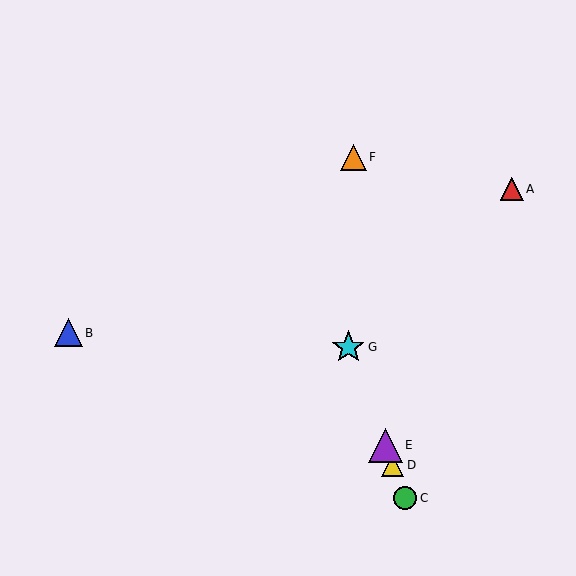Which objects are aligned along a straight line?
Objects C, D, E, G are aligned along a straight line.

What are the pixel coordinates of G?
Object G is at (348, 347).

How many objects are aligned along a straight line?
4 objects (C, D, E, G) are aligned along a straight line.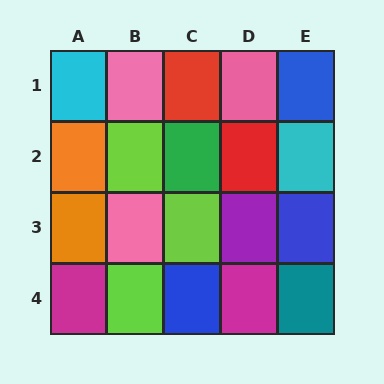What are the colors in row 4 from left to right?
Magenta, lime, blue, magenta, teal.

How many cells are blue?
3 cells are blue.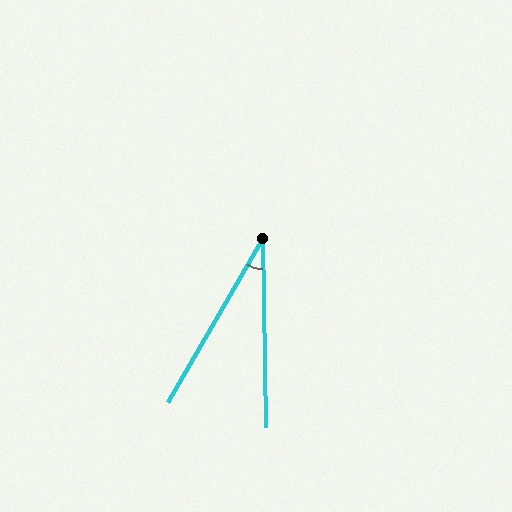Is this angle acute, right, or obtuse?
It is acute.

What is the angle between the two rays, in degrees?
Approximately 31 degrees.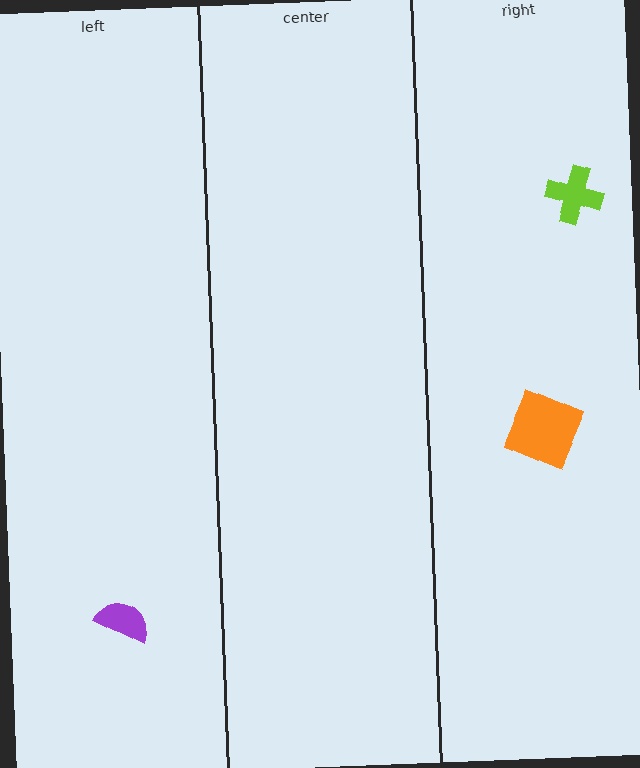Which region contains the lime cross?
The right region.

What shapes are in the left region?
The purple semicircle.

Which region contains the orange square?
The right region.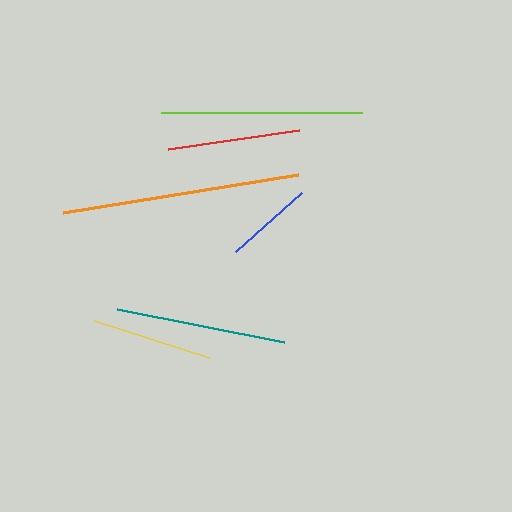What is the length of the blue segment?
The blue segment is approximately 89 pixels long.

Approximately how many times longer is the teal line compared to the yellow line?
The teal line is approximately 1.4 times the length of the yellow line.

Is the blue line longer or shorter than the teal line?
The teal line is longer than the blue line.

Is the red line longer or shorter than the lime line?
The lime line is longer than the red line.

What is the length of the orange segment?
The orange segment is approximately 238 pixels long.